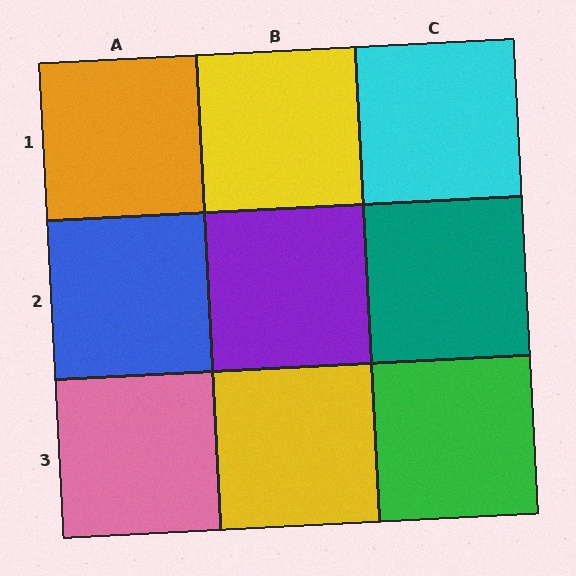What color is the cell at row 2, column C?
Teal.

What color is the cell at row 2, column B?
Purple.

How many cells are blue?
1 cell is blue.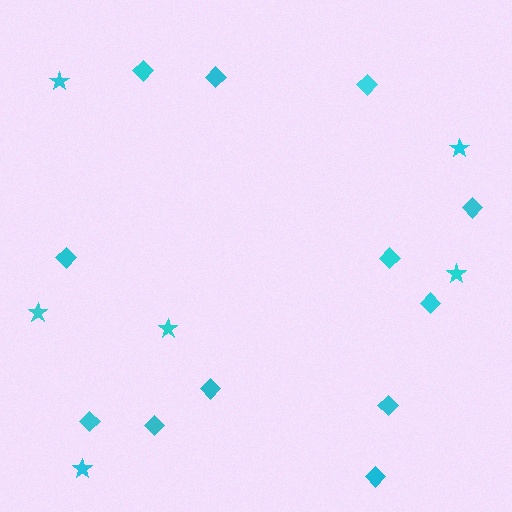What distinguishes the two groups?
There are 2 groups: one group of diamonds (12) and one group of stars (6).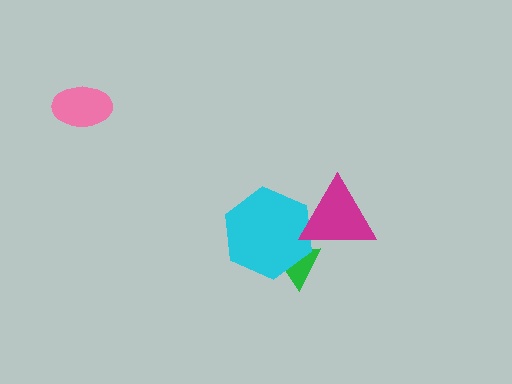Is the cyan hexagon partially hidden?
Yes, it is partially covered by another shape.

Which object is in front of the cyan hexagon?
The magenta triangle is in front of the cyan hexagon.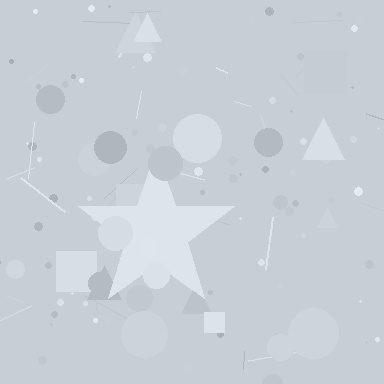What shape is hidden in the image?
A star is hidden in the image.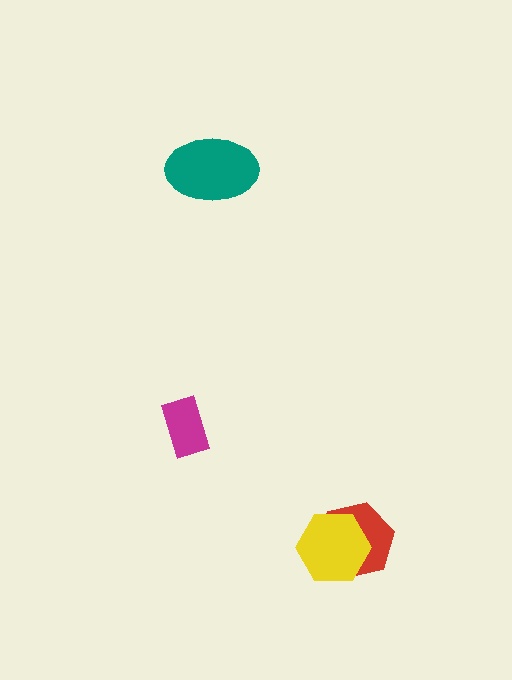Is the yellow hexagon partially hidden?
No, no other shape covers it.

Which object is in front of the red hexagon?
The yellow hexagon is in front of the red hexagon.